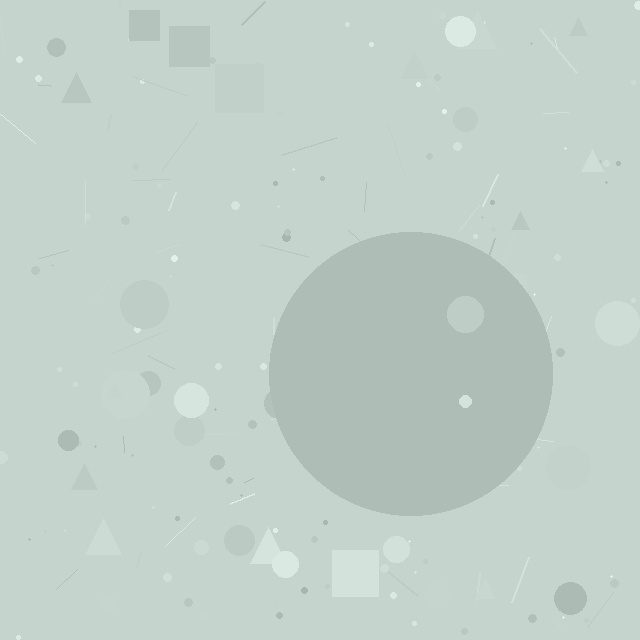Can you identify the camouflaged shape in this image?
The camouflaged shape is a circle.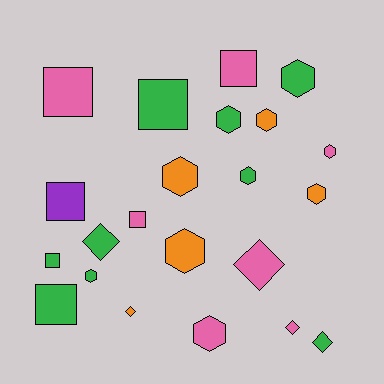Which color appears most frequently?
Green, with 9 objects.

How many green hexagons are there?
There are 4 green hexagons.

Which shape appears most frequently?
Hexagon, with 10 objects.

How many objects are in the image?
There are 22 objects.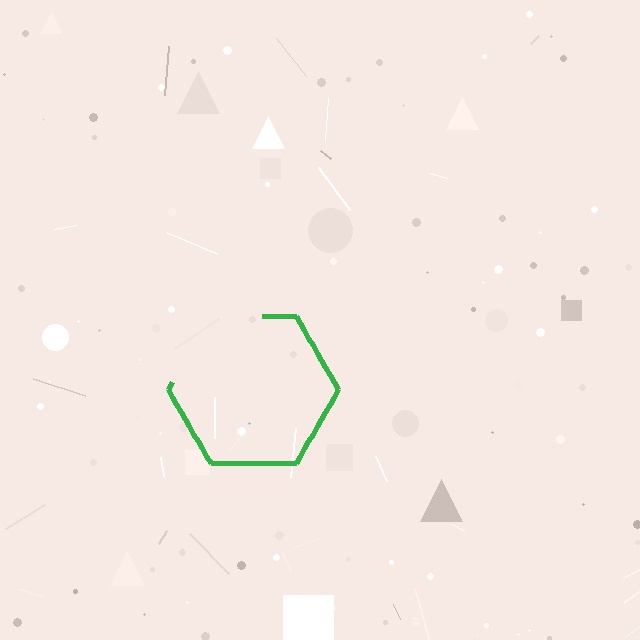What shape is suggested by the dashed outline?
The dashed outline suggests a hexagon.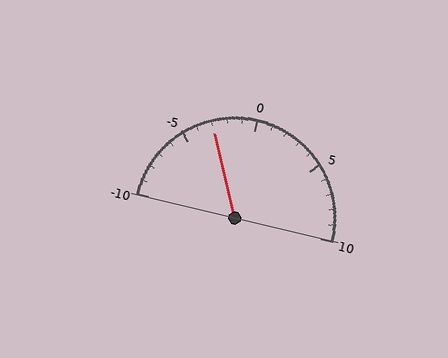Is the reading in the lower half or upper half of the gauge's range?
The reading is in the lower half of the range (-10 to 10).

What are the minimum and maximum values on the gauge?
The gauge ranges from -10 to 10.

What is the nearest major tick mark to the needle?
The nearest major tick mark is -5.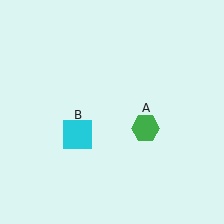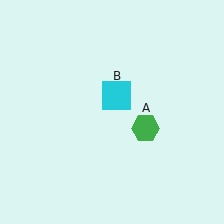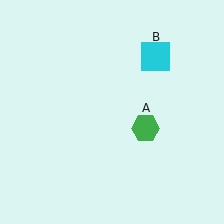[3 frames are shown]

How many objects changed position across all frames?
1 object changed position: cyan square (object B).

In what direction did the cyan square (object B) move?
The cyan square (object B) moved up and to the right.